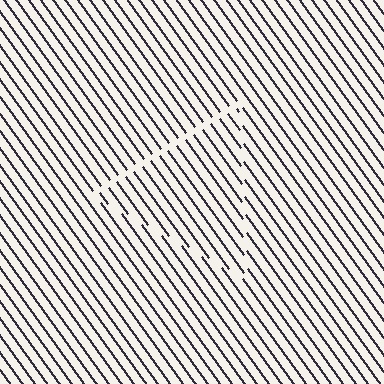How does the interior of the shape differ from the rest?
The interior of the shape contains the same grating, shifted by half a period — the contour is defined by the phase discontinuity where line-ends from the inner and outer gratings abut.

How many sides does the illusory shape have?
3 sides — the line-ends trace a triangle.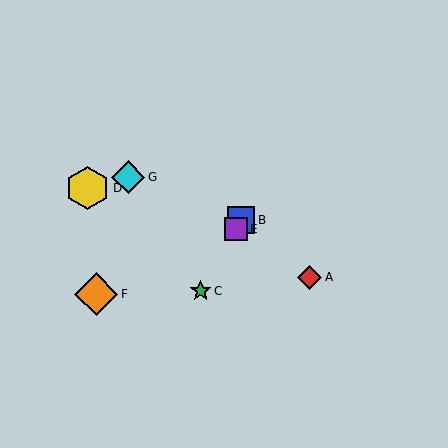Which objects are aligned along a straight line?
Objects B, C, E are aligned along a straight line.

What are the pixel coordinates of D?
Object D is at (88, 188).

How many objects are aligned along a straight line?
3 objects (B, C, E) are aligned along a straight line.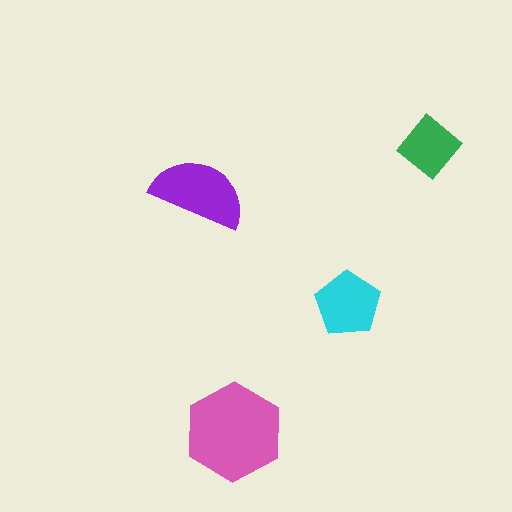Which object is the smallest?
The green diamond.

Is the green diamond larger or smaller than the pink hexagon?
Smaller.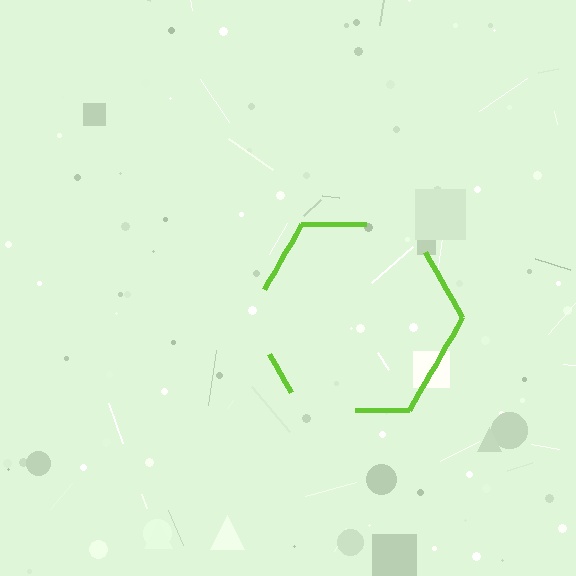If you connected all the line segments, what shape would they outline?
They would outline a hexagon.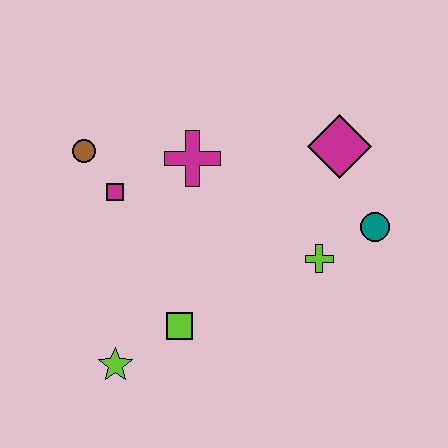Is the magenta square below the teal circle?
No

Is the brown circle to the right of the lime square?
No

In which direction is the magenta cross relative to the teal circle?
The magenta cross is to the left of the teal circle.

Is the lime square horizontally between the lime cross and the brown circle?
Yes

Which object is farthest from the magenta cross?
The lime star is farthest from the magenta cross.